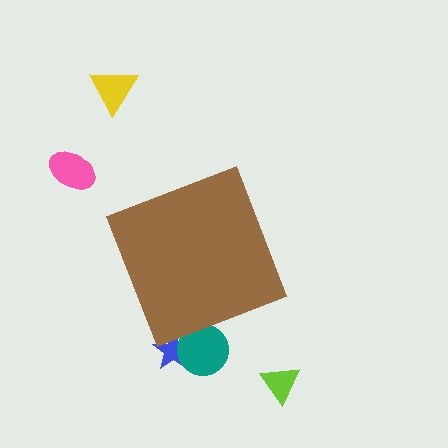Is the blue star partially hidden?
Yes, the blue star is partially hidden behind the brown diamond.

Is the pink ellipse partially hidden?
No, the pink ellipse is fully visible.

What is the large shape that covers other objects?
A brown diamond.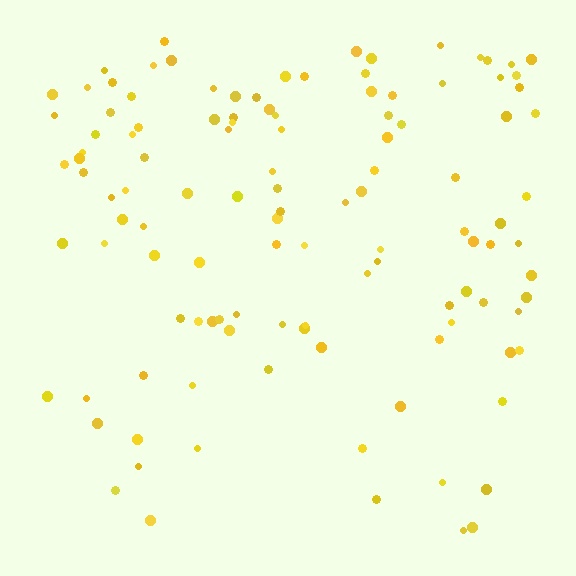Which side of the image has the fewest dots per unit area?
The bottom.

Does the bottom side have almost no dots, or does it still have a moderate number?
Still a moderate number, just noticeably fewer than the top.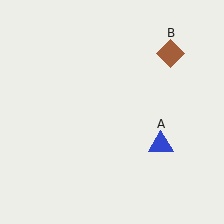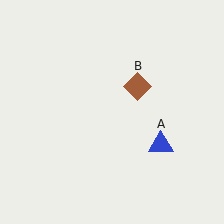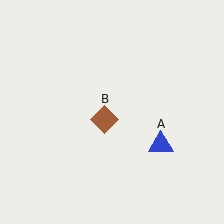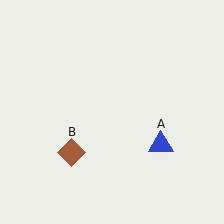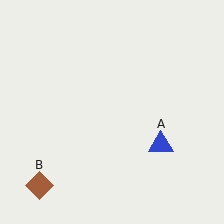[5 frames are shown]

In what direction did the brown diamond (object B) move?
The brown diamond (object B) moved down and to the left.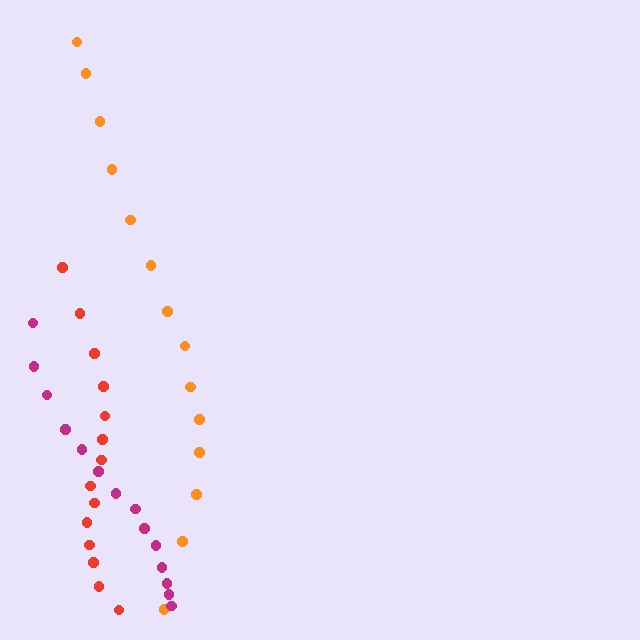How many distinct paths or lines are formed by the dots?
There are 3 distinct paths.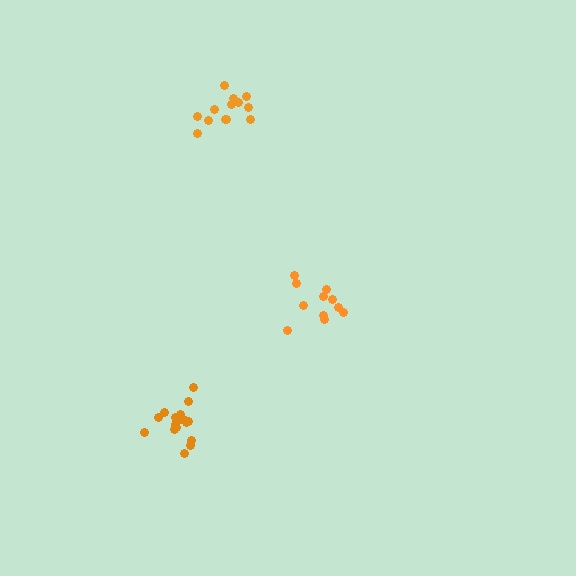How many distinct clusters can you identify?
There are 3 distinct clusters.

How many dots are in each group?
Group 1: 14 dots, Group 2: 17 dots, Group 3: 11 dots (42 total).